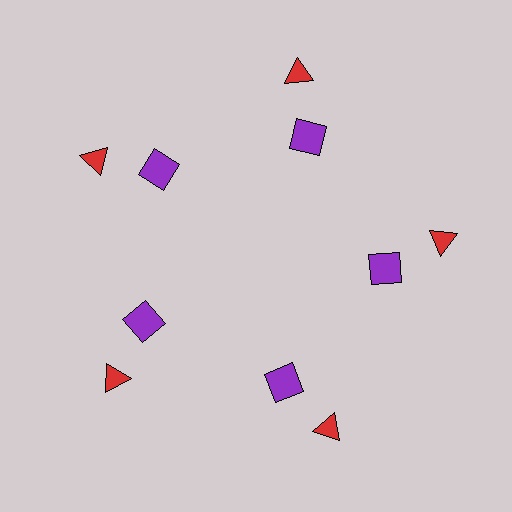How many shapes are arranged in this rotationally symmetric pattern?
There are 10 shapes, arranged in 5 groups of 2.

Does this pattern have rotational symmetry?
Yes, this pattern has 5-fold rotational symmetry. It looks the same after rotating 72 degrees around the center.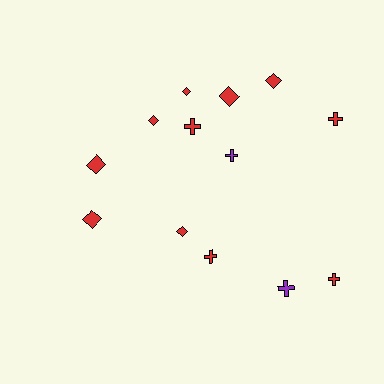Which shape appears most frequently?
Diamond, with 7 objects.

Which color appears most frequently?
Red, with 11 objects.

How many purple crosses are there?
There are 2 purple crosses.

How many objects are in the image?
There are 13 objects.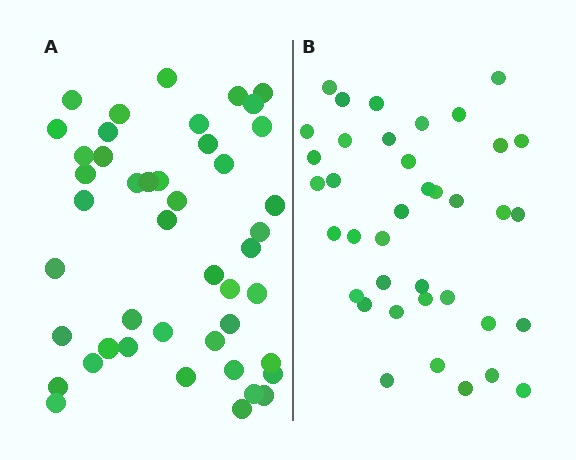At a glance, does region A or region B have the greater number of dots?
Region A (the left region) has more dots.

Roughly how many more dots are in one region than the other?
Region A has roughly 8 or so more dots than region B.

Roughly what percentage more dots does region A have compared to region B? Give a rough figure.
About 20% more.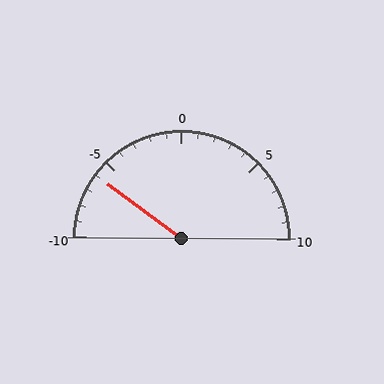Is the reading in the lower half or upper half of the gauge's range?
The reading is in the lower half of the range (-10 to 10).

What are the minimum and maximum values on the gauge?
The gauge ranges from -10 to 10.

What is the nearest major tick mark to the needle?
The nearest major tick mark is -5.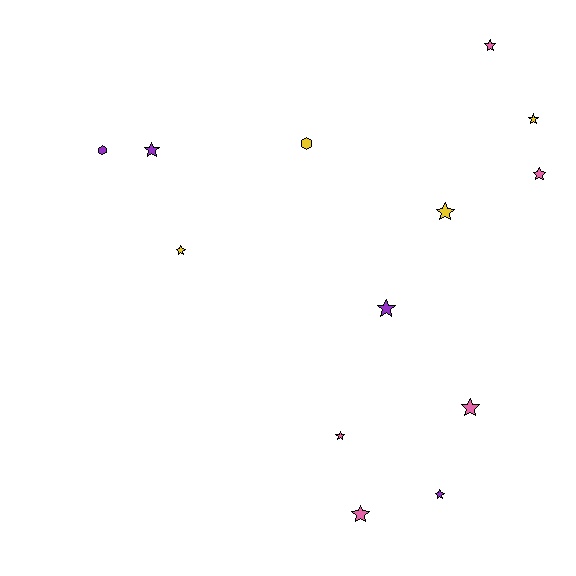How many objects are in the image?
There are 13 objects.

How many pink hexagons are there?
There are no pink hexagons.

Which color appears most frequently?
Pink, with 5 objects.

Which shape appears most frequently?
Star, with 11 objects.